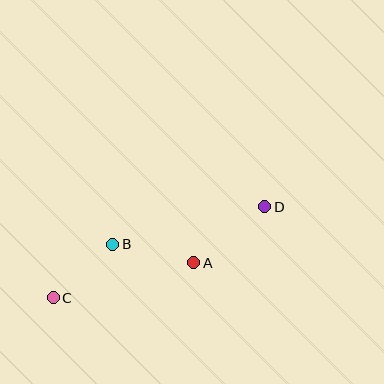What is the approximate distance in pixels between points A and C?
The distance between A and C is approximately 145 pixels.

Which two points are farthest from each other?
Points C and D are farthest from each other.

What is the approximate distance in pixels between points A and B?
The distance between A and B is approximately 83 pixels.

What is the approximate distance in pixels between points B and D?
The distance between B and D is approximately 156 pixels.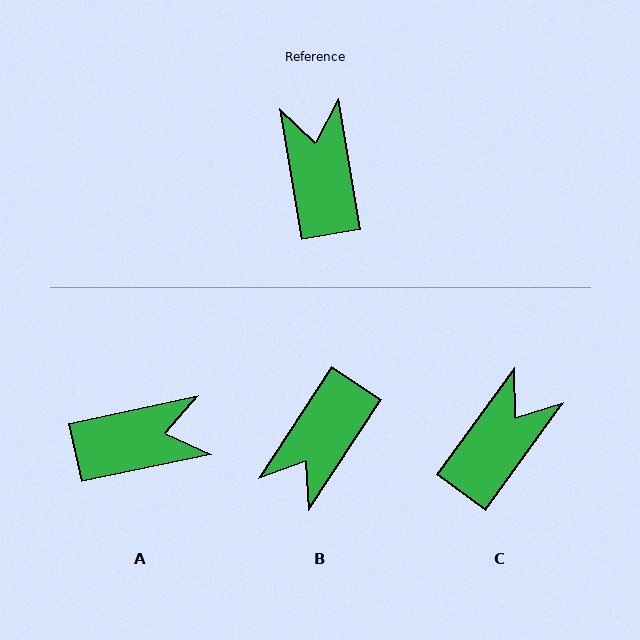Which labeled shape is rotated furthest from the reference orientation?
B, about 137 degrees away.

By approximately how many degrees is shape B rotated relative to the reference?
Approximately 137 degrees counter-clockwise.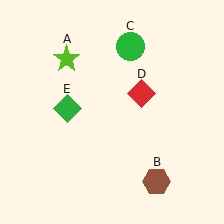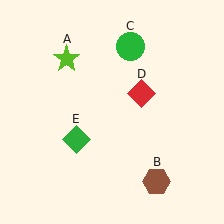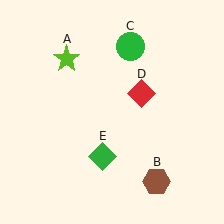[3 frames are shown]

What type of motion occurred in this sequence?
The green diamond (object E) rotated counterclockwise around the center of the scene.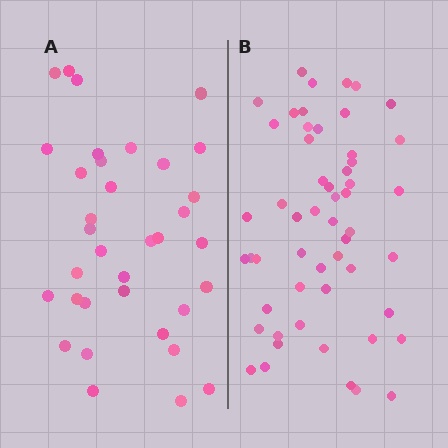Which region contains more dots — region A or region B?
Region B (the right region) has more dots.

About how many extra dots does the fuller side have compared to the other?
Region B has approximately 20 more dots than region A.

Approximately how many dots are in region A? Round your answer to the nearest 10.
About 40 dots. (The exact count is 35, which rounds to 40.)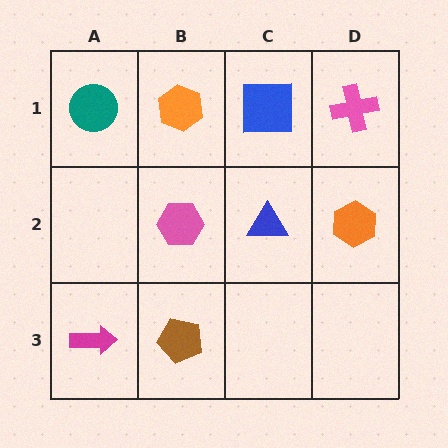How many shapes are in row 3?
2 shapes.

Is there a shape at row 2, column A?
No, that cell is empty.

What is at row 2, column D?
An orange hexagon.